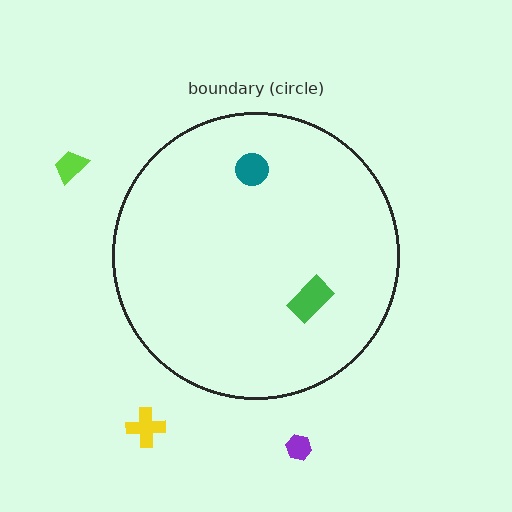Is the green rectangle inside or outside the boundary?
Inside.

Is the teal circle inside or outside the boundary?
Inside.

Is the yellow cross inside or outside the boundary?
Outside.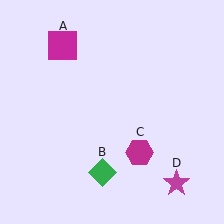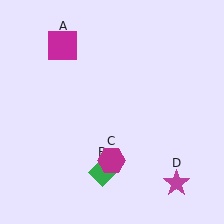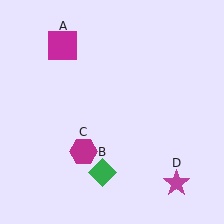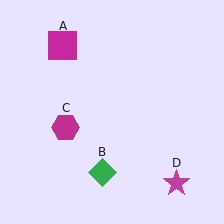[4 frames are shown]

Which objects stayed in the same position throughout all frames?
Magenta square (object A) and green diamond (object B) and magenta star (object D) remained stationary.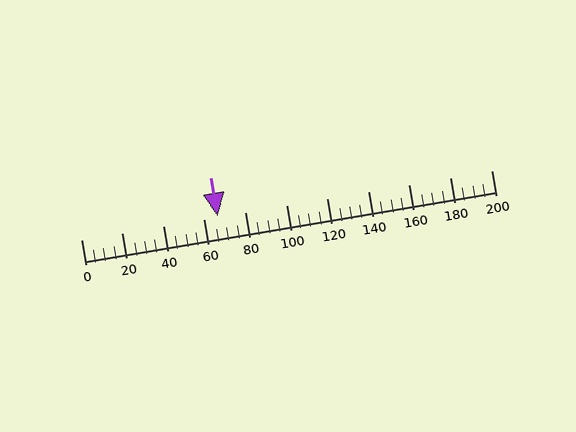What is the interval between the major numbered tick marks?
The major tick marks are spaced 20 units apart.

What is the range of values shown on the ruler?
The ruler shows values from 0 to 200.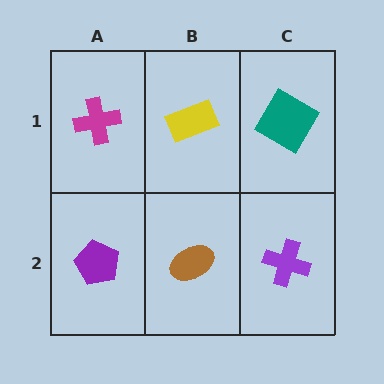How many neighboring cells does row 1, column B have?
3.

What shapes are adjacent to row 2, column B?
A yellow rectangle (row 1, column B), a purple pentagon (row 2, column A), a purple cross (row 2, column C).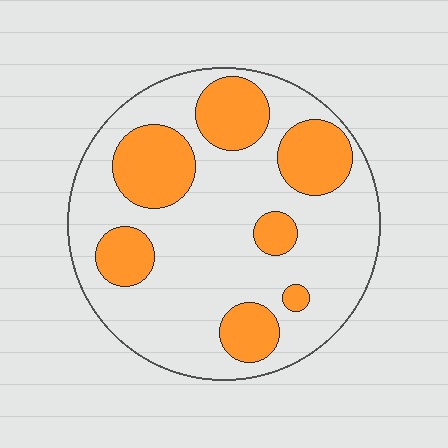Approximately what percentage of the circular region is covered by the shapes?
Approximately 30%.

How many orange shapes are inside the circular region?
7.